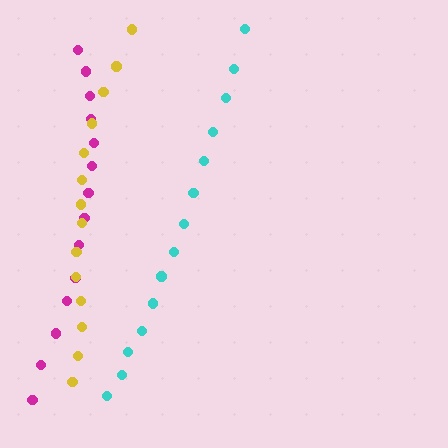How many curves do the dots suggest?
There are 3 distinct paths.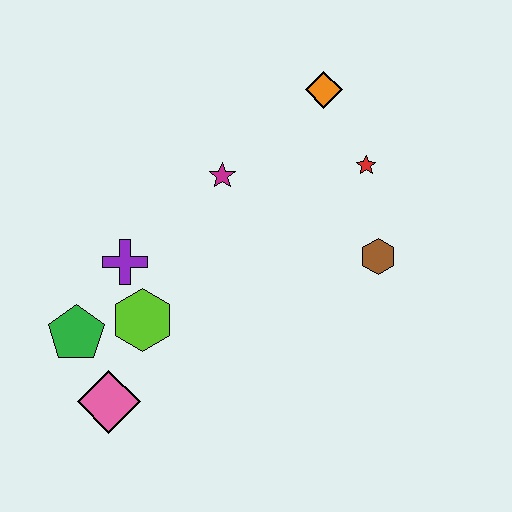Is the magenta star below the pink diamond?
No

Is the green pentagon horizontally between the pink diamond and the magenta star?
No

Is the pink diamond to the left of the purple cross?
Yes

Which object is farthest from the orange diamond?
The pink diamond is farthest from the orange diamond.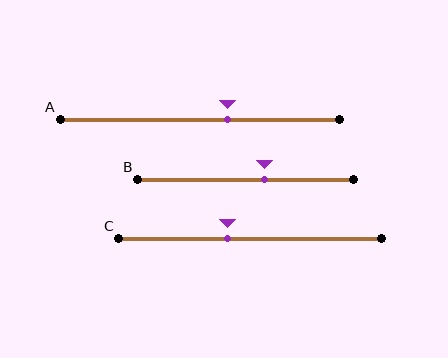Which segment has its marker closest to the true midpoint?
Segment C has its marker closest to the true midpoint.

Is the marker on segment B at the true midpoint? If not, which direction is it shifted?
No, the marker on segment B is shifted to the right by about 9% of the segment length.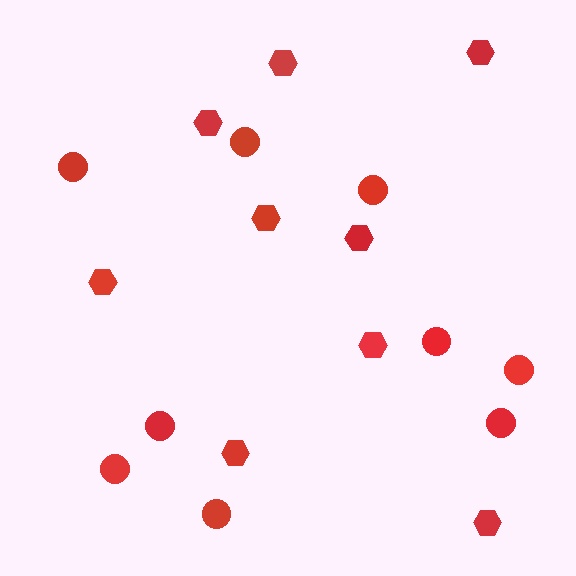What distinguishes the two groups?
There are 2 groups: one group of circles (9) and one group of hexagons (9).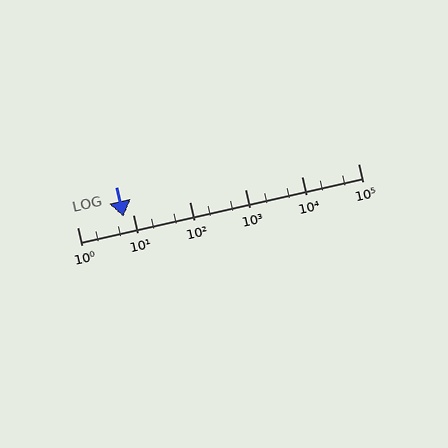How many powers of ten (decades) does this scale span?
The scale spans 5 decades, from 1 to 100000.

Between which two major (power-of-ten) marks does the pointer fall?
The pointer is between 1 and 10.